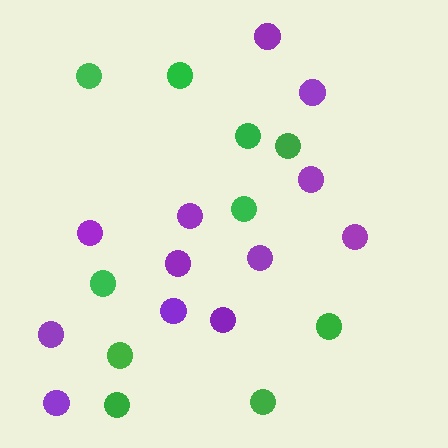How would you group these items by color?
There are 2 groups: one group of purple circles (12) and one group of green circles (10).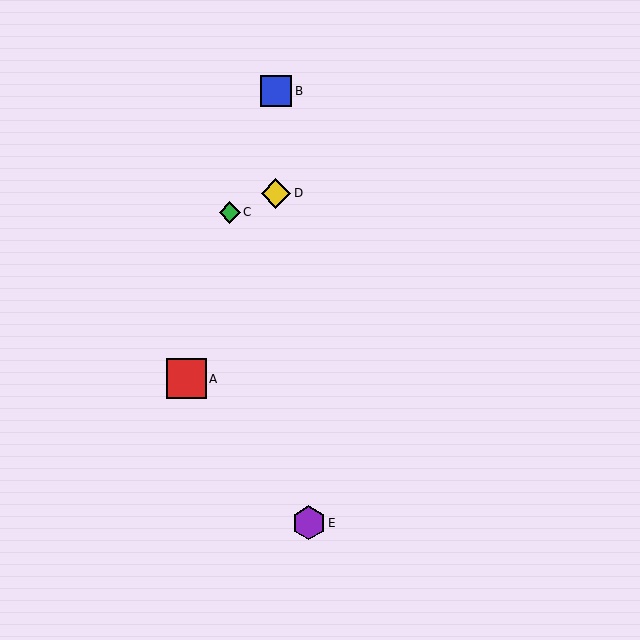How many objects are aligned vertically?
2 objects (B, D) are aligned vertically.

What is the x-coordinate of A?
Object A is at x≈186.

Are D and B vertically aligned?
Yes, both are at x≈276.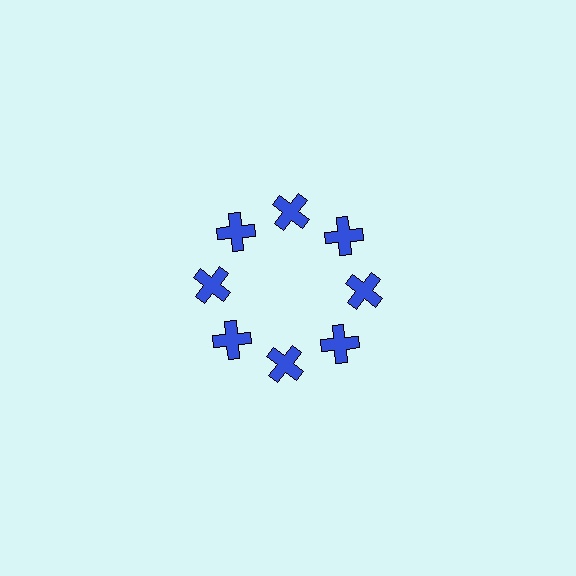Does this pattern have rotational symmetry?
Yes, this pattern has 8-fold rotational symmetry. It looks the same after rotating 45 degrees around the center.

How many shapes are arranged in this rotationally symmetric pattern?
There are 8 shapes, arranged in 8 groups of 1.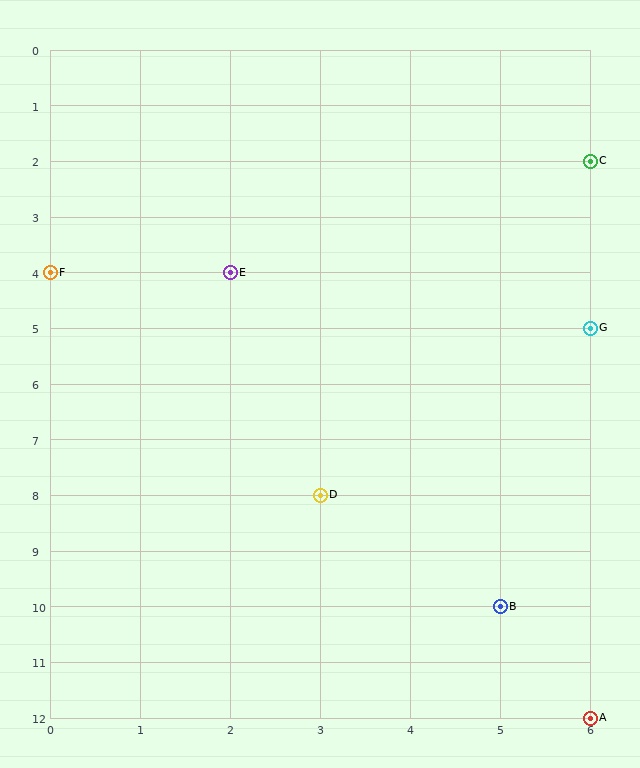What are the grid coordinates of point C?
Point C is at grid coordinates (6, 2).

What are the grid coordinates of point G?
Point G is at grid coordinates (6, 5).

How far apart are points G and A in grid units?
Points G and A are 7 rows apart.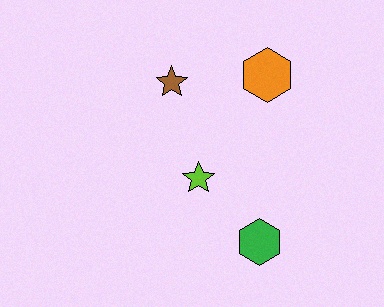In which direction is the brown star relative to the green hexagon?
The brown star is above the green hexagon.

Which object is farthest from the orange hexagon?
The green hexagon is farthest from the orange hexagon.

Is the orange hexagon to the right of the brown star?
Yes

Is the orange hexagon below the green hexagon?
No